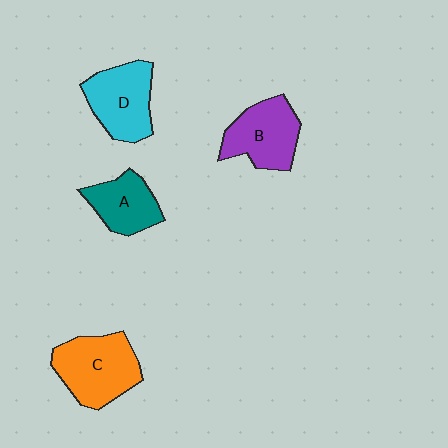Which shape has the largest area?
Shape C (orange).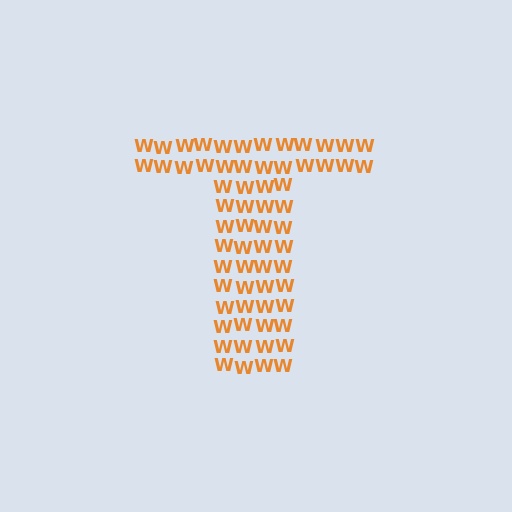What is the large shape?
The large shape is the letter T.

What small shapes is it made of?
It is made of small letter W's.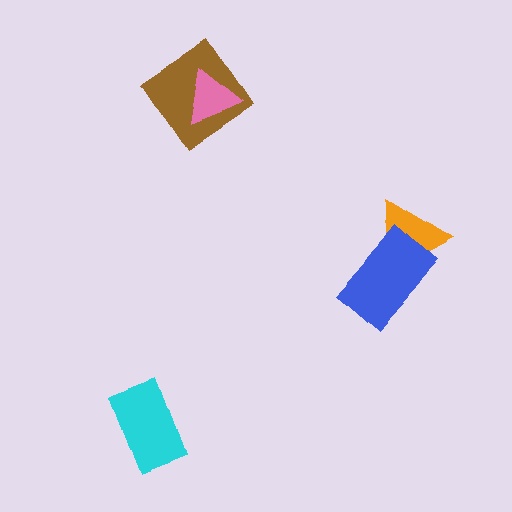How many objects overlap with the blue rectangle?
1 object overlaps with the blue rectangle.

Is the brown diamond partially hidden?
Yes, it is partially covered by another shape.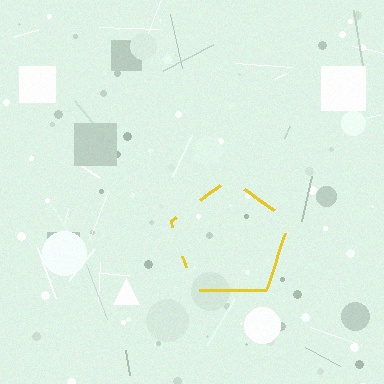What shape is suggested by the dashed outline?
The dashed outline suggests a pentagon.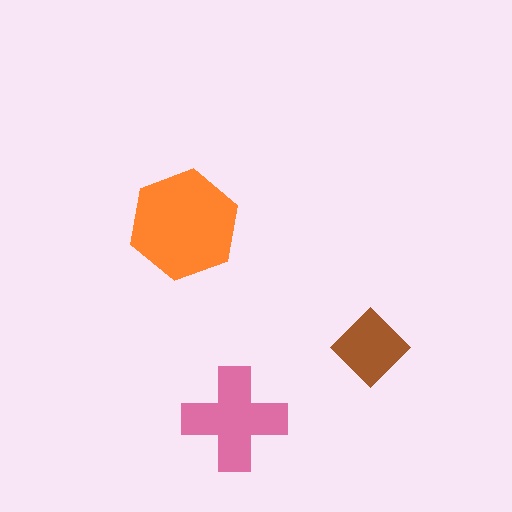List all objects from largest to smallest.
The orange hexagon, the pink cross, the brown diamond.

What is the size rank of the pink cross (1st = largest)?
2nd.